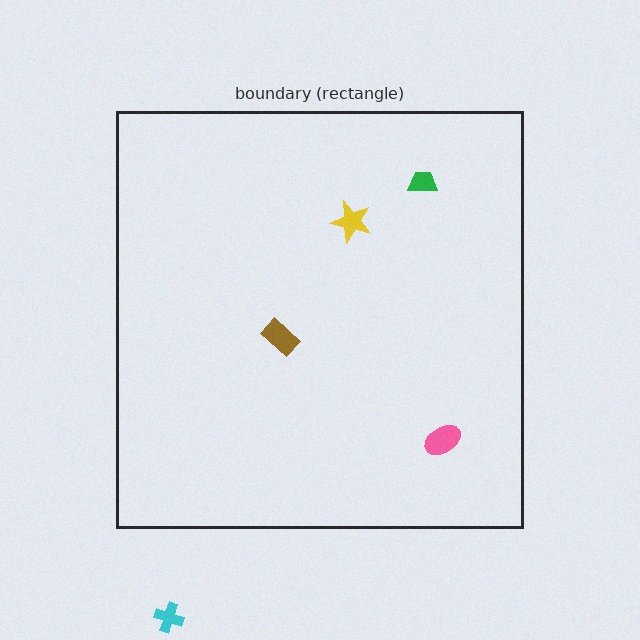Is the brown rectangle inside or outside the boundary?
Inside.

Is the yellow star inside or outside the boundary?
Inside.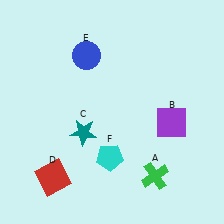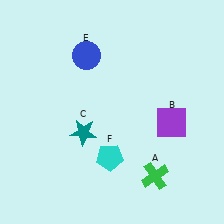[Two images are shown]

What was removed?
The red square (D) was removed in Image 2.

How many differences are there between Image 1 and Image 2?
There is 1 difference between the two images.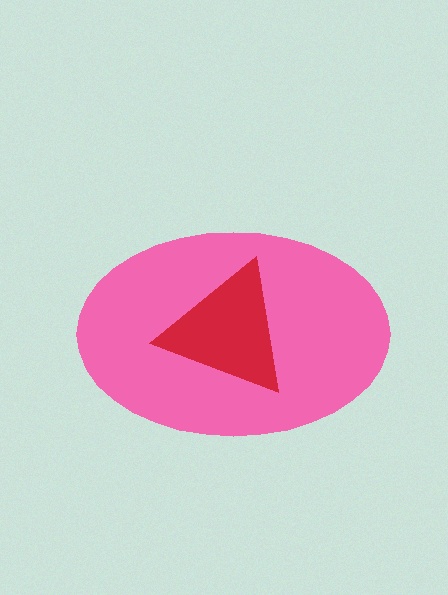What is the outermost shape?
The pink ellipse.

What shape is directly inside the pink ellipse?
The red triangle.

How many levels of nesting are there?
2.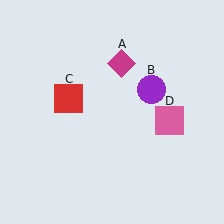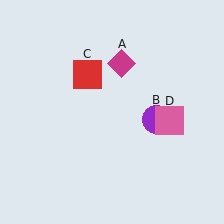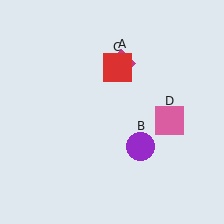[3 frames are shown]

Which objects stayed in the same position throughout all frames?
Magenta diamond (object A) and pink square (object D) remained stationary.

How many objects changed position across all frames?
2 objects changed position: purple circle (object B), red square (object C).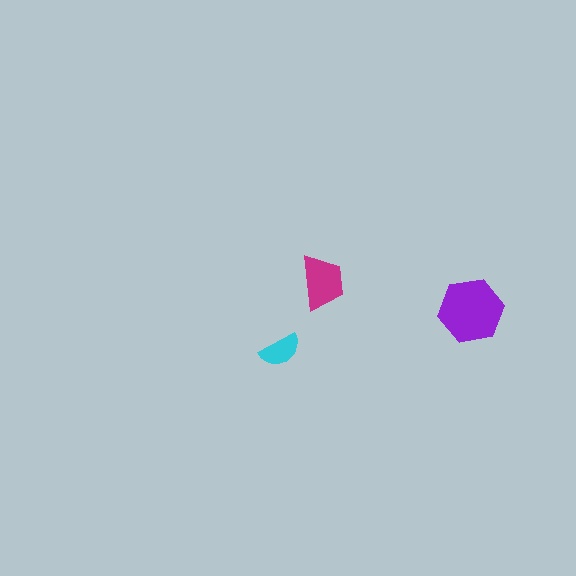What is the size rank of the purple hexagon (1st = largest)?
1st.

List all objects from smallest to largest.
The cyan semicircle, the magenta trapezoid, the purple hexagon.